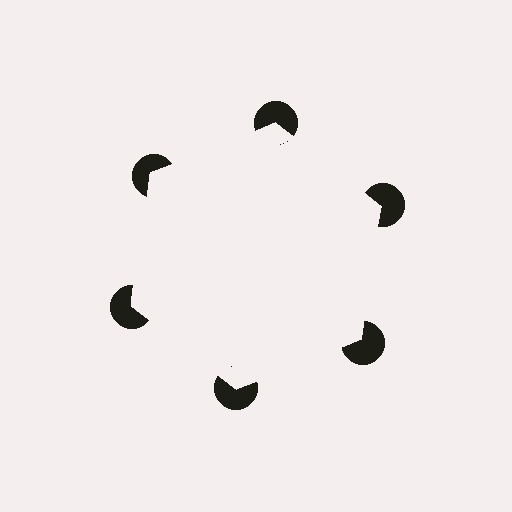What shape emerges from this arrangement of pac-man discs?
An illusory hexagon — its edges are inferred from the aligned wedge cuts in the pac-man discs, not physically drawn.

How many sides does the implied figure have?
6 sides.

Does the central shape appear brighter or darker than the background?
It typically appears slightly brighter than the background, even though no actual brightness change is drawn.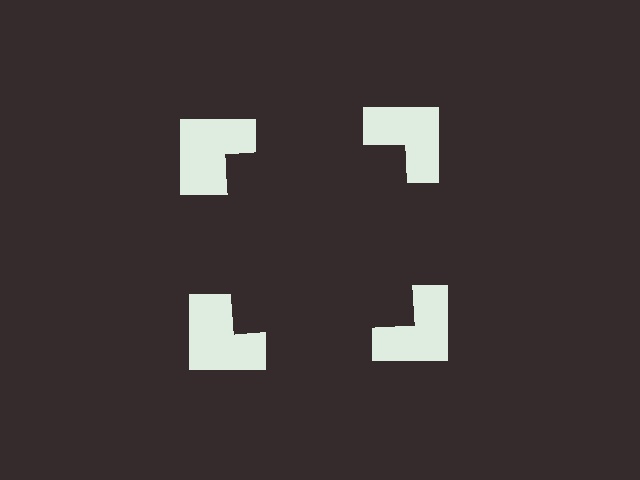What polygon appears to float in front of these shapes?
An illusory square — its edges are inferred from the aligned wedge cuts in the notched squares, not physically drawn.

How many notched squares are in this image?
There are 4 — one at each vertex of the illusory square.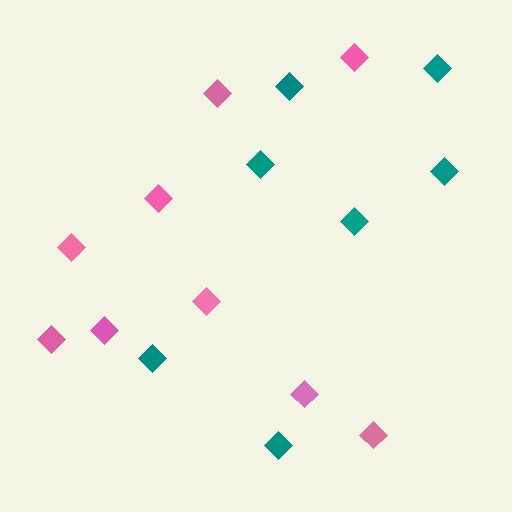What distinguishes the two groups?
There are 2 groups: one group of pink diamonds (9) and one group of teal diamonds (7).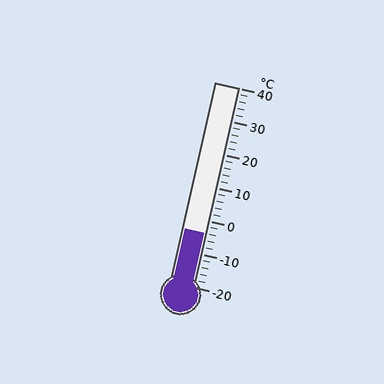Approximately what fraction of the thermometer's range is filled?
The thermometer is filled to approximately 25% of its range.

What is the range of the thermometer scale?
The thermometer scale ranges from -20°C to 40°C.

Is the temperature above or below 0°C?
The temperature is below 0°C.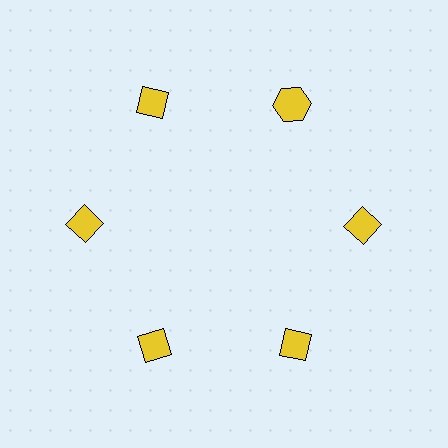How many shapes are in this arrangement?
There are 6 shapes arranged in a ring pattern.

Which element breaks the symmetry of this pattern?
The yellow hexagon at roughly the 1 o'clock position breaks the symmetry. All other shapes are yellow diamonds.